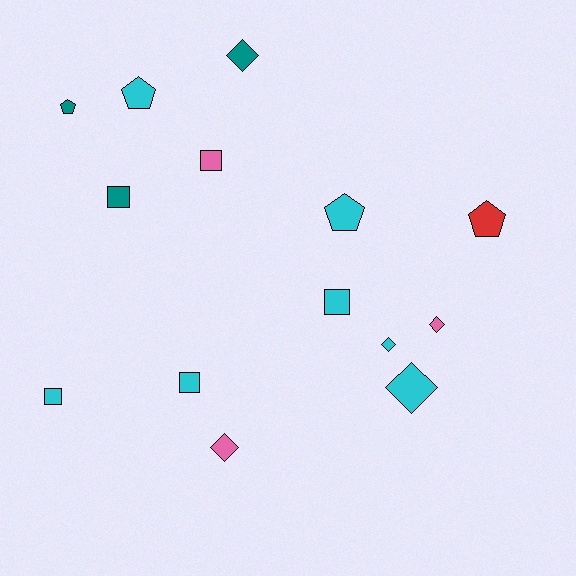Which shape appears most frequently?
Diamond, with 5 objects.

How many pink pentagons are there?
There are no pink pentagons.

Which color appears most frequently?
Cyan, with 7 objects.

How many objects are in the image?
There are 14 objects.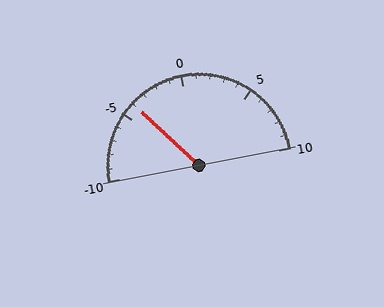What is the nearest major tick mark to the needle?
The nearest major tick mark is -5.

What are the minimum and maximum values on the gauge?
The gauge ranges from -10 to 10.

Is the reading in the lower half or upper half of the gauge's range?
The reading is in the lower half of the range (-10 to 10).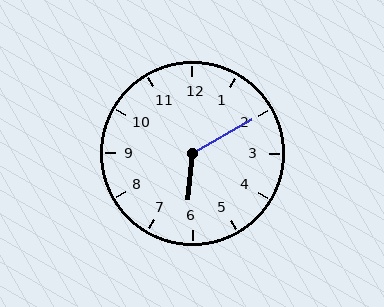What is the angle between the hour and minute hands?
Approximately 125 degrees.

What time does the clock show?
6:10.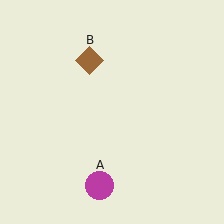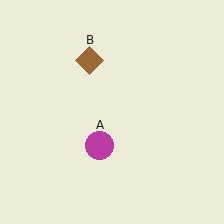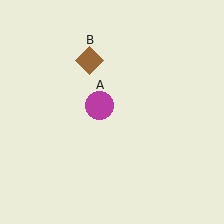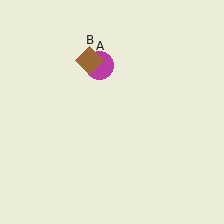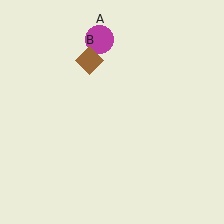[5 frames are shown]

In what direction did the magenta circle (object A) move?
The magenta circle (object A) moved up.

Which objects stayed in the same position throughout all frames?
Brown diamond (object B) remained stationary.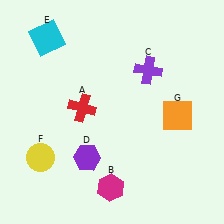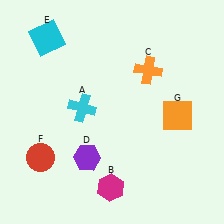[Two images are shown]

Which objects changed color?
A changed from red to cyan. C changed from purple to orange. F changed from yellow to red.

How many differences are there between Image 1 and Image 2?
There are 3 differences between the two images.